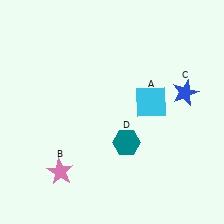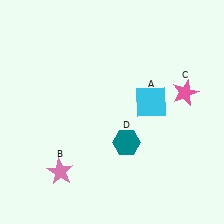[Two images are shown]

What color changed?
The star (C) changed from blue in Image 1 to pink in Image 2.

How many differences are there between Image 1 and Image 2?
There is 1 difference between the two images.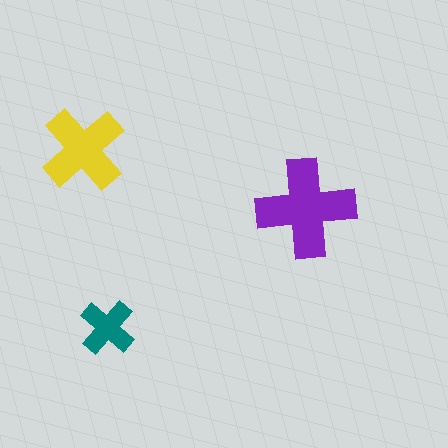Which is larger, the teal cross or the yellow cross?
The yellow one.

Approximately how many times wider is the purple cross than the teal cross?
About 2 times wider.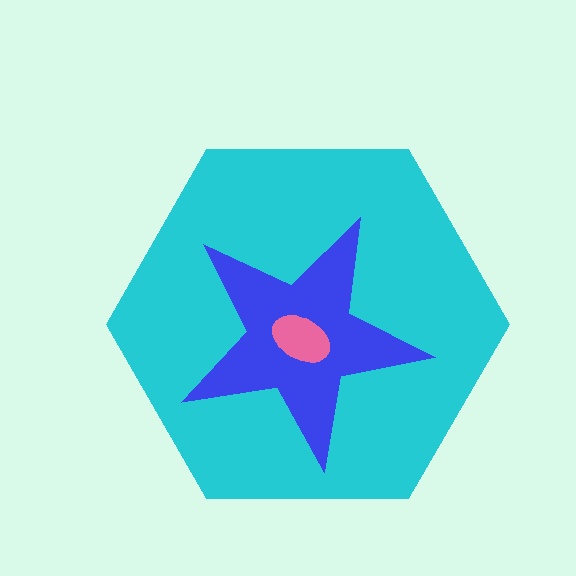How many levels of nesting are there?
3.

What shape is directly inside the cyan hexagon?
The blue star.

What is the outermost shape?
The cyan hexagon.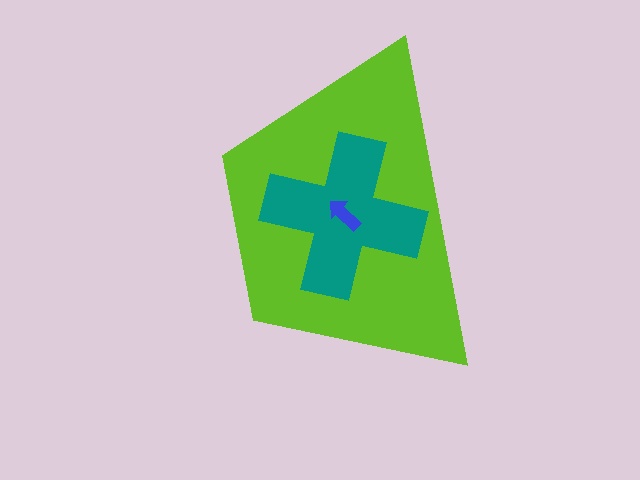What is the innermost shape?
The blue arrow.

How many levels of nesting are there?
3.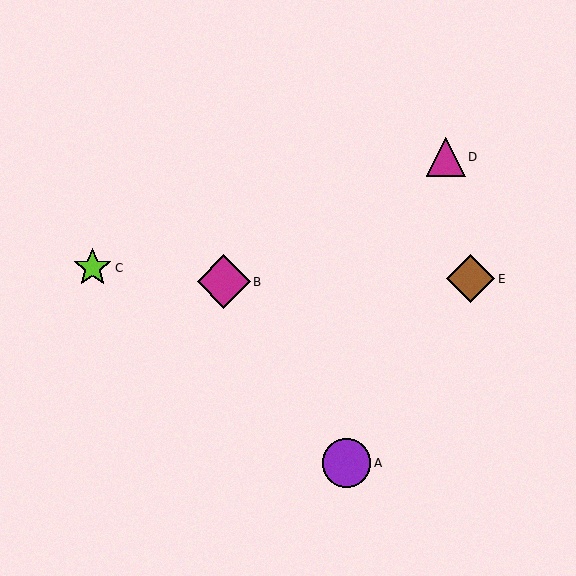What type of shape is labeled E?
Shape E is a brown diamond.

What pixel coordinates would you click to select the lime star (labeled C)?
Click at (93, 268) to select the lime star C.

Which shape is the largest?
The magenta diamond (labeled B) is the largest.